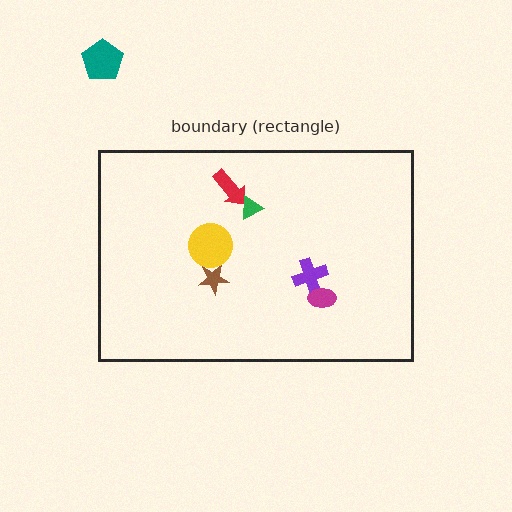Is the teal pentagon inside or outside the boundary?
Outside.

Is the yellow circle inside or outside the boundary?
Inside.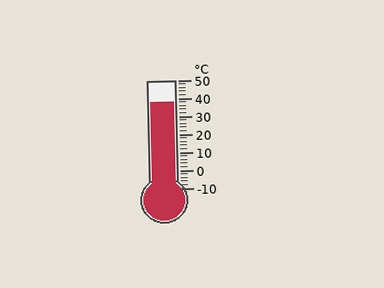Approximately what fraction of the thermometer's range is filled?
The thermometer is filled to approximately 80% of its range.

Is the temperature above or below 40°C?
The temperature is below 40°C.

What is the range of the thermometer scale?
The thermometer scale ranges from -10°C to 50°C.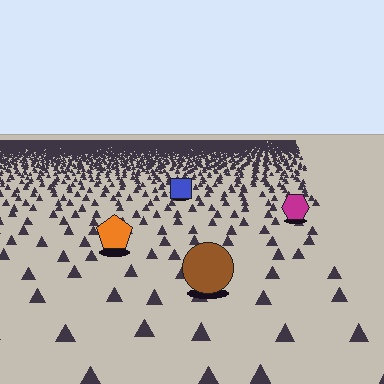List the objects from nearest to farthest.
From nearest to farthest: the brown circle, the orange pentagon, the magenta hexagon, the blue square.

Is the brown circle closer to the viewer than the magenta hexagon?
Yes. The brown circle is closer — you can tell from the texture gradient: the ground texture is coarser near it.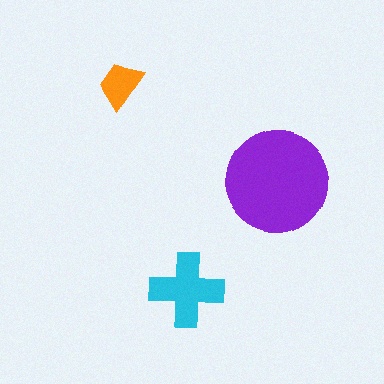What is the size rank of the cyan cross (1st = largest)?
2nd.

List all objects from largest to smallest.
The purple circle, the cyan cross, the orange trapezoid.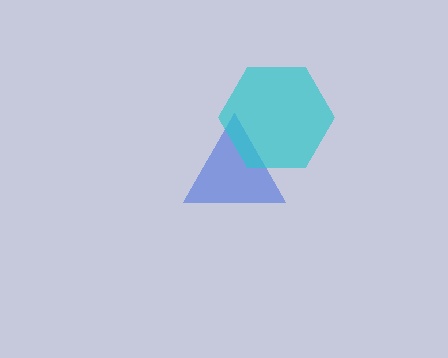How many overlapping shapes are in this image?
There are 2 overlapping shapes in the image.